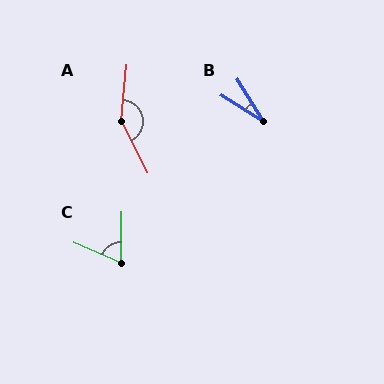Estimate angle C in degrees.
Approximately 67 degrees.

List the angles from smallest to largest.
B (26°), C (67°), A (148°).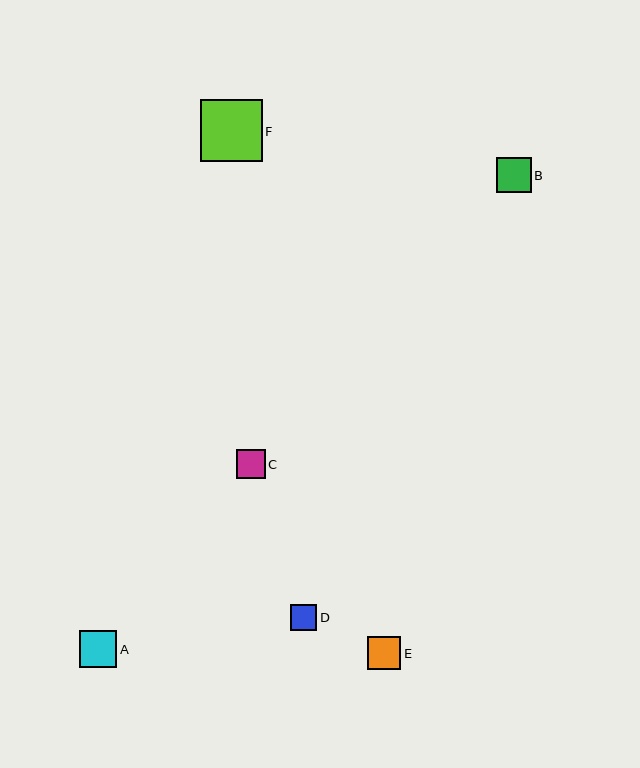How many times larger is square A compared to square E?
Square A is approximately 1.1 times the size of square E.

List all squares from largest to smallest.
From largest to smallest: F, A, B, E, C, D.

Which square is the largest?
Square F is the largest with a size of approximately 62 pixels.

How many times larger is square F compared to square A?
Square F is approximately 1.6 times the size of square A.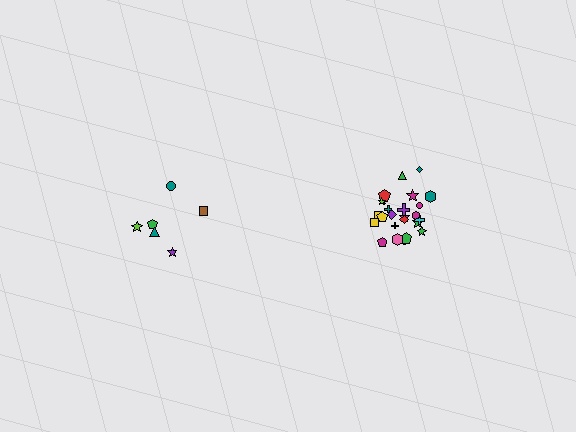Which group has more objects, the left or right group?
The right group.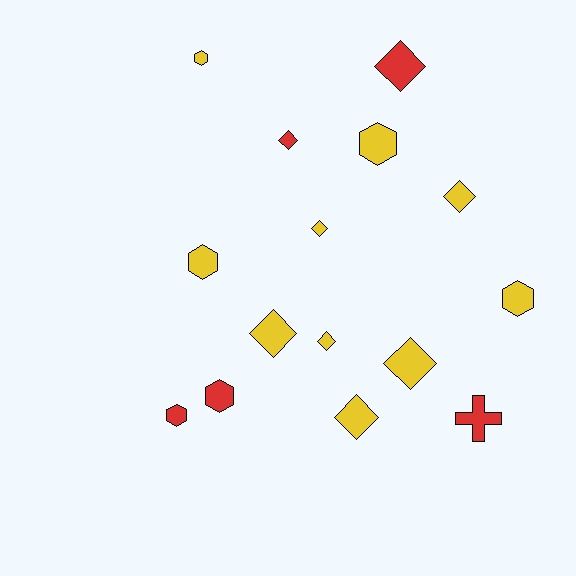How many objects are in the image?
There are 15 objects.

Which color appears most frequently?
Yellow, with 10 objects.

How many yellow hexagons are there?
There are 4 yellow hexagons.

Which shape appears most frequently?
Diamond, with 8 objects.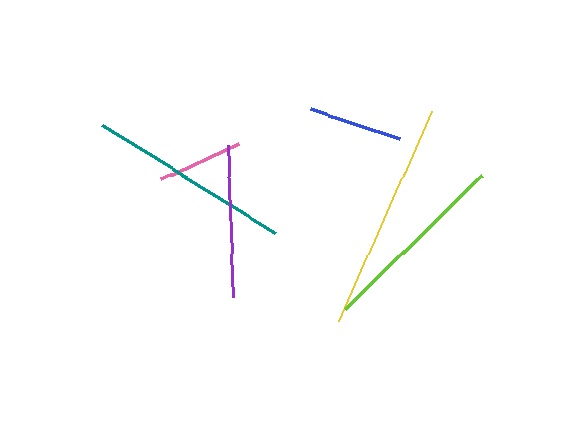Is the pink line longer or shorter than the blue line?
The blue line is longer than the pink line.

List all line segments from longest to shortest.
From longest to shortest: yellow, teal, lime, purple, blue, pink.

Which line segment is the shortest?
The pink line is the shortest at approximately 85 pixels.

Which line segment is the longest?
The yellow line is the longest at approximately 230 pixels.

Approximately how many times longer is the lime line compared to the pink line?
The lime line is approximately 2.2 times the length of the pink line.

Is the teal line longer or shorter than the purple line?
The teal line is longer than the purple line.